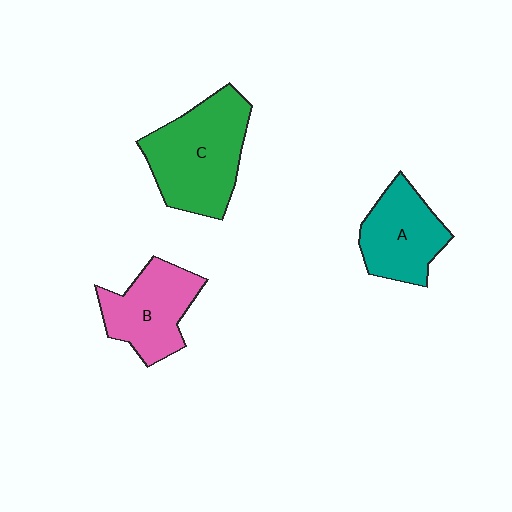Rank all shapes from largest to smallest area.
From largest to smallest: C (green), B (pink), A (teal).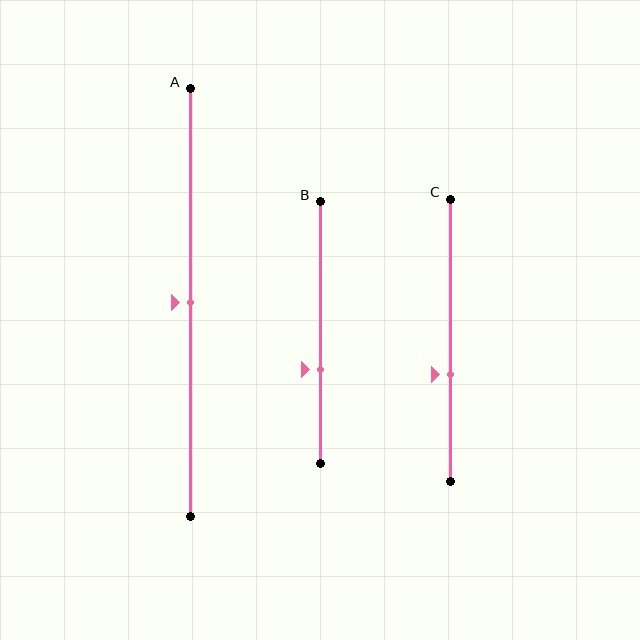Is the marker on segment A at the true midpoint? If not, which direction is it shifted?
Yes, the marker on segment A is at the true midpoint.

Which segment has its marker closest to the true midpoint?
Segment A has its marker closest to the true midpoint.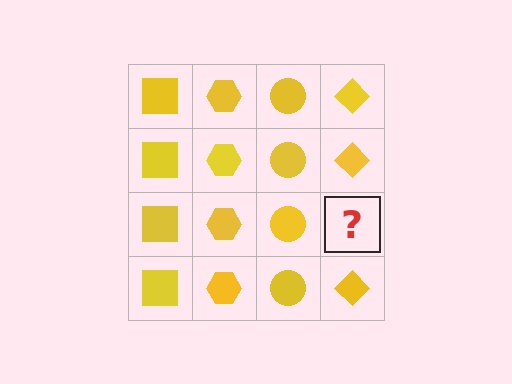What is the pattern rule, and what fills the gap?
The rule is that each column has a consistent shape. The gap should be filled with a yellow diamond.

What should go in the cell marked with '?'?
The missing cell should contain a yellow diamond.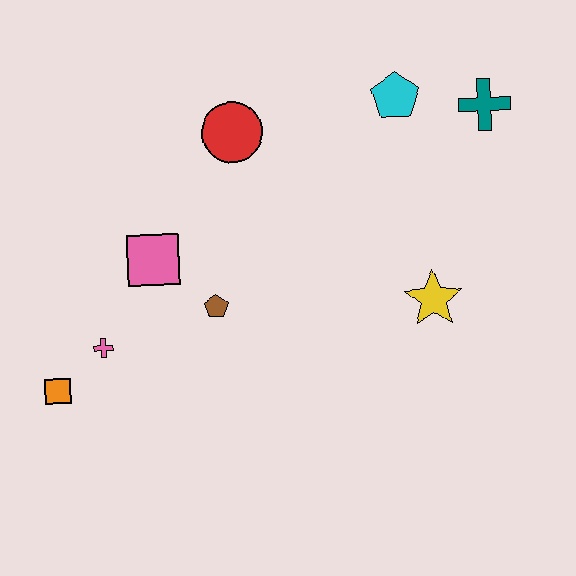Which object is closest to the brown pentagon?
The pink square is closest to the brown pentagon.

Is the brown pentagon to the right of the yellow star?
No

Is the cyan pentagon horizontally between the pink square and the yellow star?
Yes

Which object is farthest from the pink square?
The teal cross is farthest from the pink square.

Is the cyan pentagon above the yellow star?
Yes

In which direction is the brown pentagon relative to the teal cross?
The brown pentagon is to the left of the teal cross.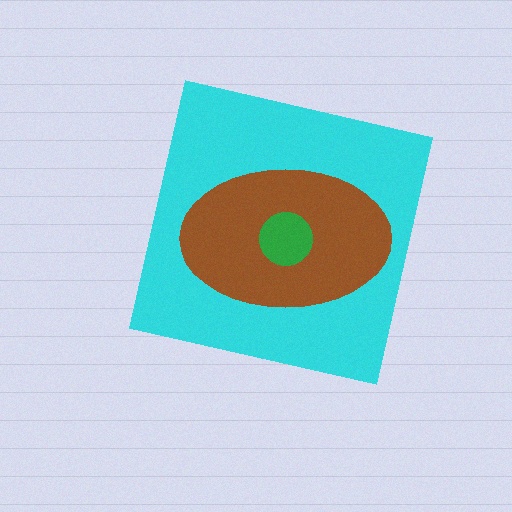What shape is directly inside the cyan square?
The brown ellipse.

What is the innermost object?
The green circle.